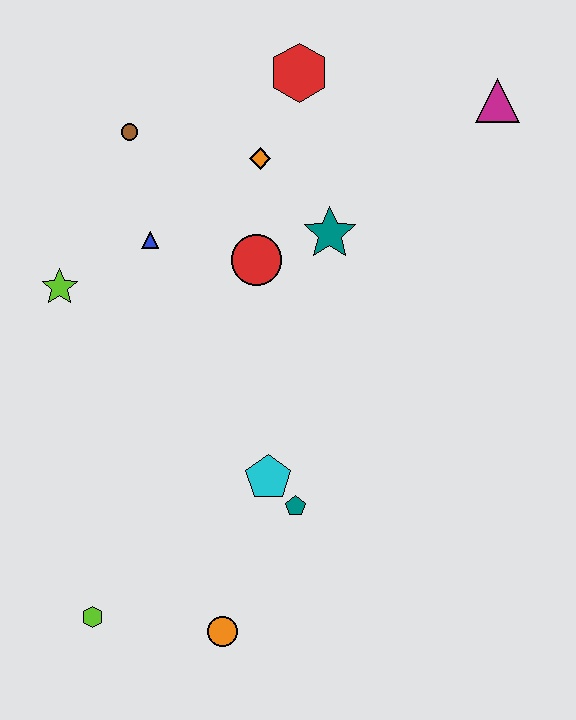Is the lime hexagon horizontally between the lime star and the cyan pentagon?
Yes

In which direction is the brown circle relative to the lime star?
The brown circle is above the lime star.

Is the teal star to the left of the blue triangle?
No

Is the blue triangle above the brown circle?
No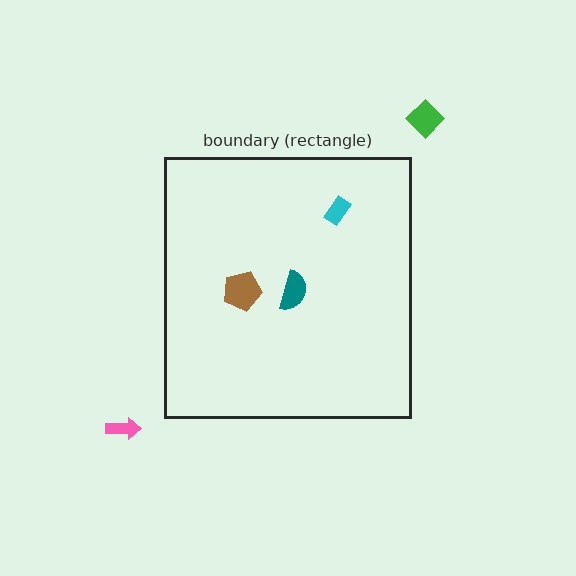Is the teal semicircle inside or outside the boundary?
Inside.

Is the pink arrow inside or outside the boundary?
Outside.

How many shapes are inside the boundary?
3 inside, 2 outside.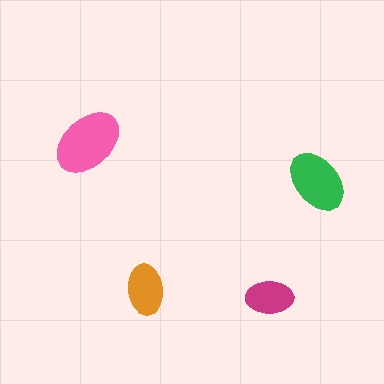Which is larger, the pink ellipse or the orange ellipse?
The pink one.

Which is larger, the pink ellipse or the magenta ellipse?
The pink one.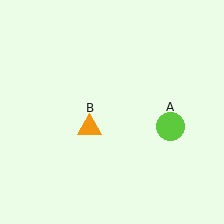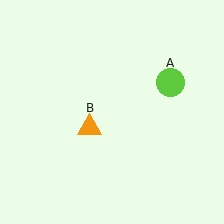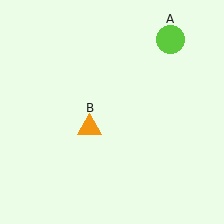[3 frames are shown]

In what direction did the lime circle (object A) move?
The lime circle (object A) moved up.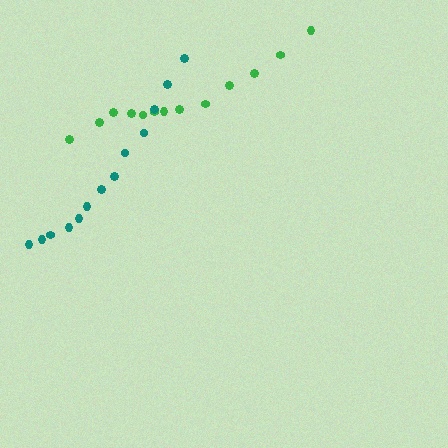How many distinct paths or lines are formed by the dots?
There are 2 distinct paths.